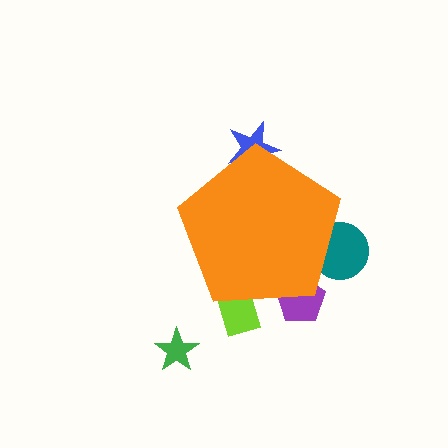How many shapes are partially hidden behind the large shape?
4 shapes are partially hidden.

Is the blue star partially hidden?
Yes, the blue star is partially hidden behind the orange pentagon.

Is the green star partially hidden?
No, the green star is fully visible.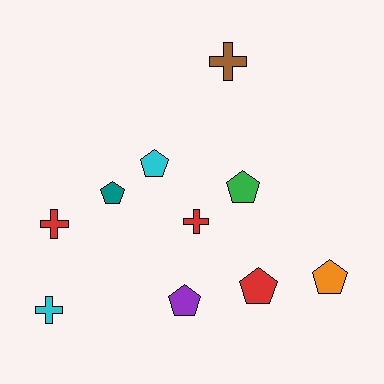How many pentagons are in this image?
There are 6 pentagons.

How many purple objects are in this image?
There is 1 purple object.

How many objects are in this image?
There are 10 objects.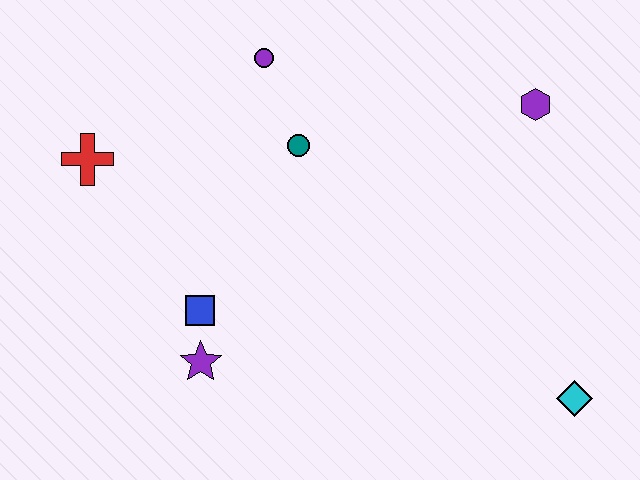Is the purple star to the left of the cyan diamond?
Yes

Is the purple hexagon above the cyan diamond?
Yes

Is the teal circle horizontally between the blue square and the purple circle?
No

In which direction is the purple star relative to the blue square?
The purple star is below the blue square.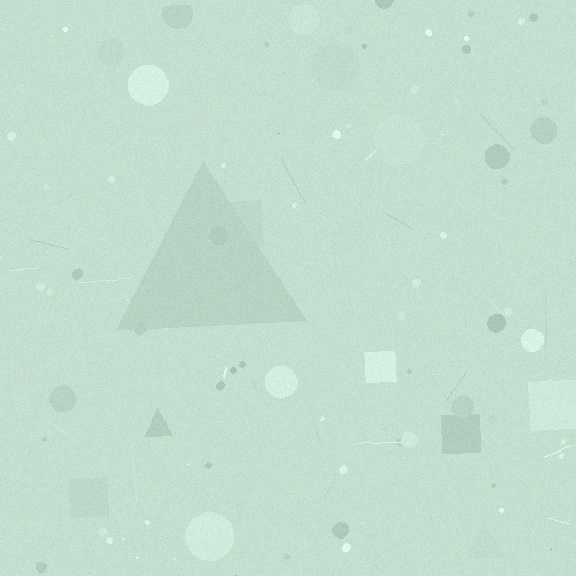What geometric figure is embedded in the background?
A triangle is embedded in the background.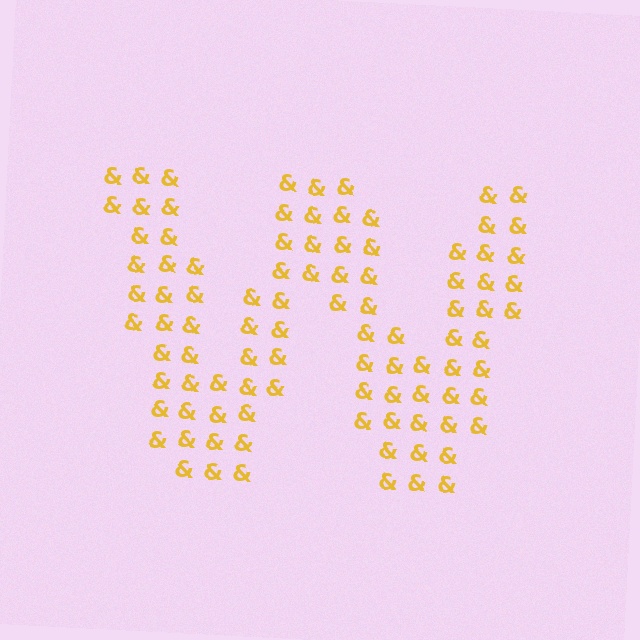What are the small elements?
The small elements are ampersands.